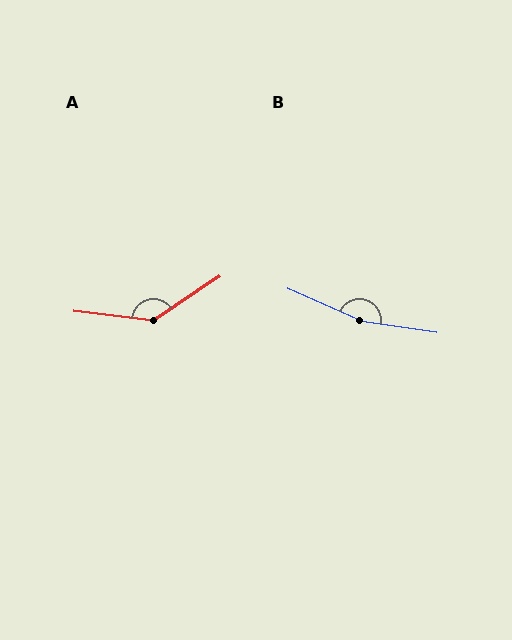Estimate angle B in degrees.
Approximately 165 degrees.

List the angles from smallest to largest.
A (139°), B (165°).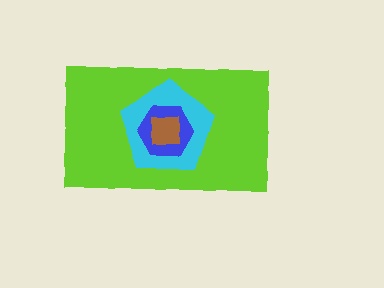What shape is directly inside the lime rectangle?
The cyan pentagon.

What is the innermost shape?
The brown square.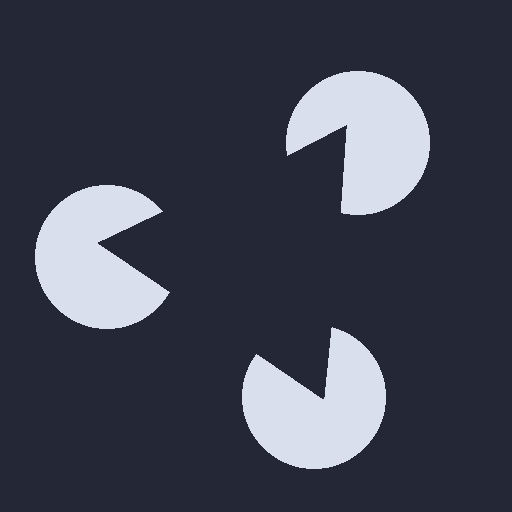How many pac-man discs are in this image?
There are 3 — one at each vertex of the illusory triangle.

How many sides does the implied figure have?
3 sides.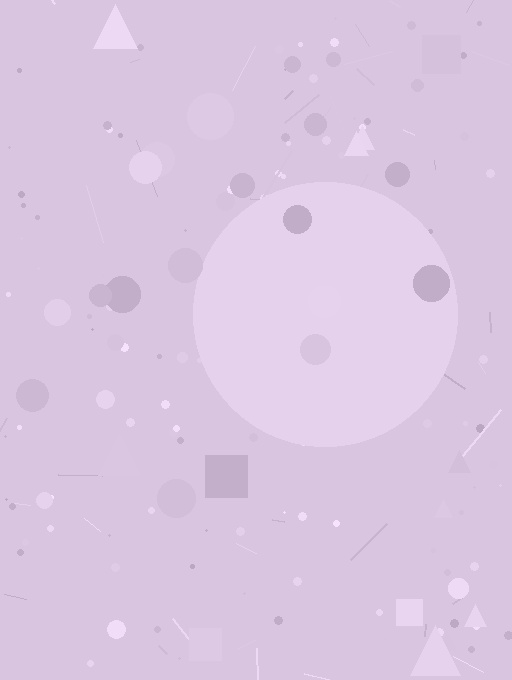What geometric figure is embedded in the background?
A circle is embedded in the background.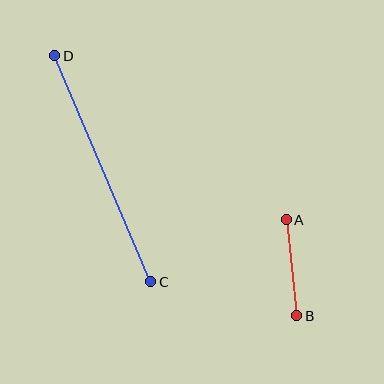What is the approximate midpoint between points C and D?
The midpoint is at approximately (103, 169) pixels.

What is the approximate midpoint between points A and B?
The midpoint is at approximately (292, 268) pixels.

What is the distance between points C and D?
The distance is approximately 246 pixels.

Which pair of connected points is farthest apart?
Points C and D are farthest apart.